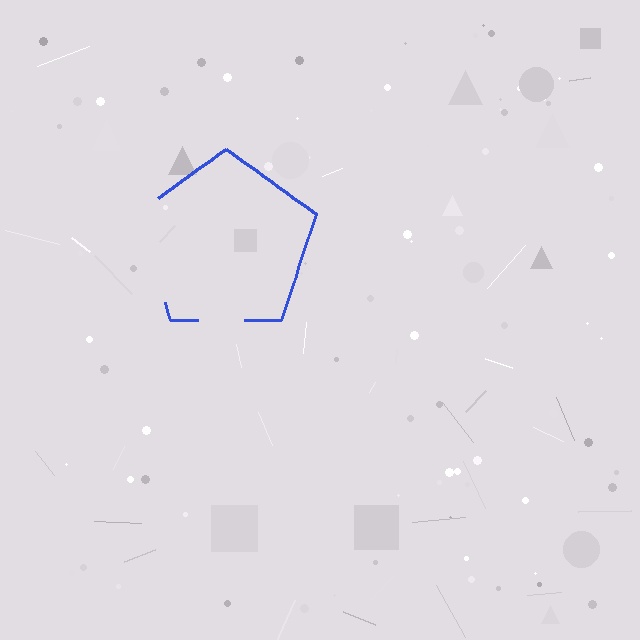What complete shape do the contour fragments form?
The contour fragments form a pentagon.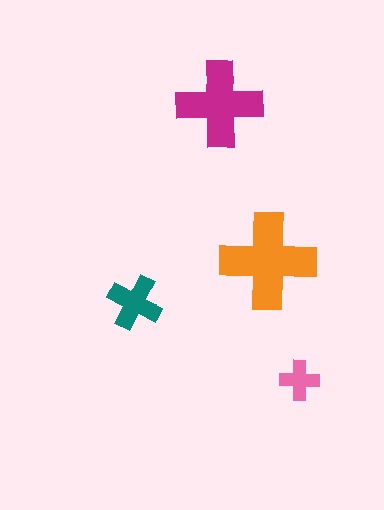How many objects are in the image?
There are 4 objects in the image.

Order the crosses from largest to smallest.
the orange one, the magenta one, the teal one, the pink one.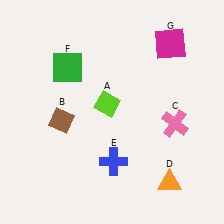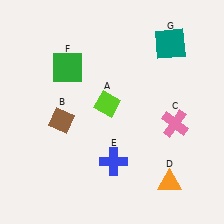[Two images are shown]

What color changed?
The square (G) changed from magenta in Image 1 to teal in Image 2.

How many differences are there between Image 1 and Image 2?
There is 1 difference between the two images.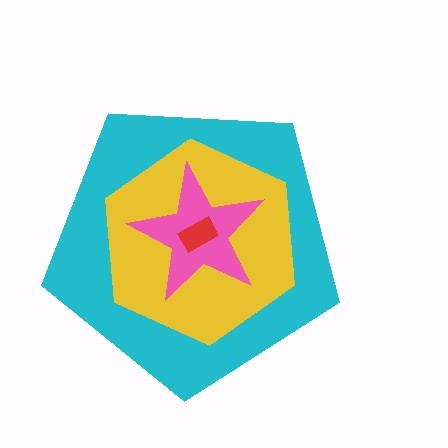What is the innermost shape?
The red rectangle.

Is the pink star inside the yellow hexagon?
Yes.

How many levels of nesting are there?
4.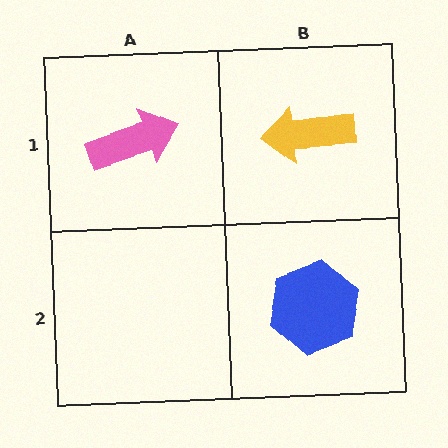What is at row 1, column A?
A pink arrow.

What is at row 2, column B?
A blue hexagon.